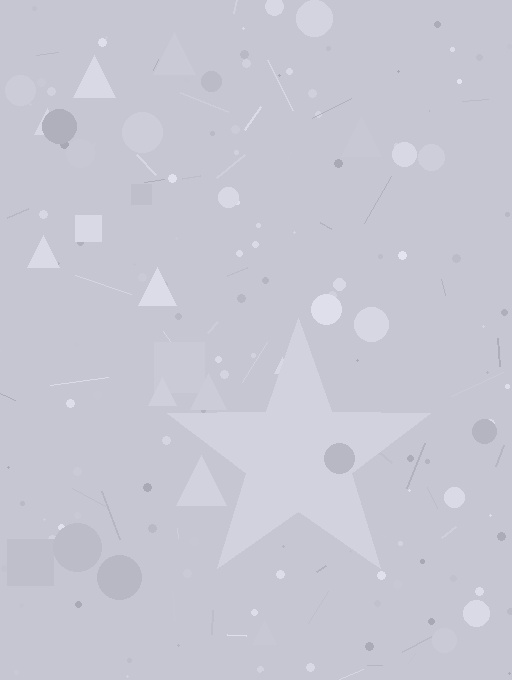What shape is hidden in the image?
A star is hidden in the image.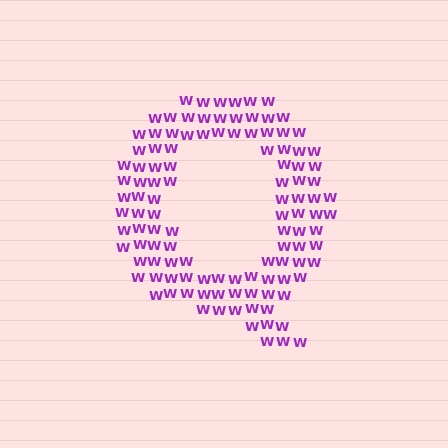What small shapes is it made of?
It is made of small letter W's.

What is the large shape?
The large shape is the letter Q.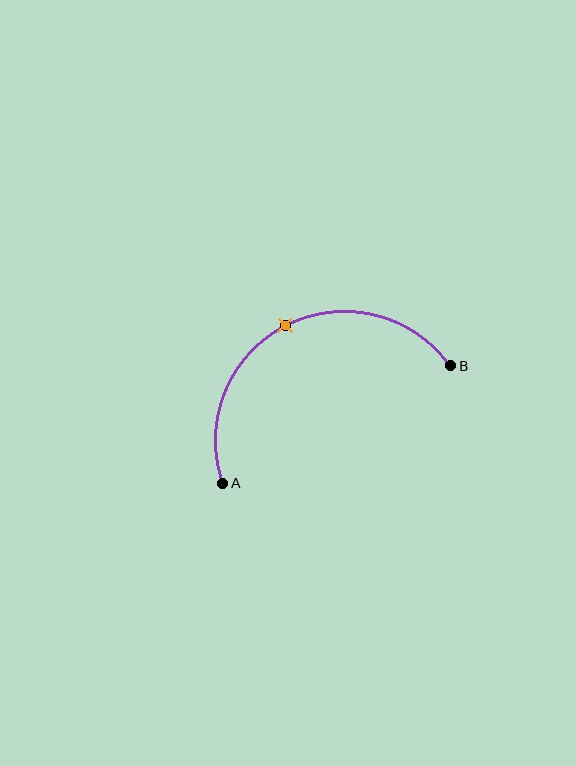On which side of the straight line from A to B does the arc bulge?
The arc bulges above the straight line connecting A and B.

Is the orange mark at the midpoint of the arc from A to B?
Yes. The orange mark lies on the arc at equal arc-length from both A and B — it is the arc midpoint.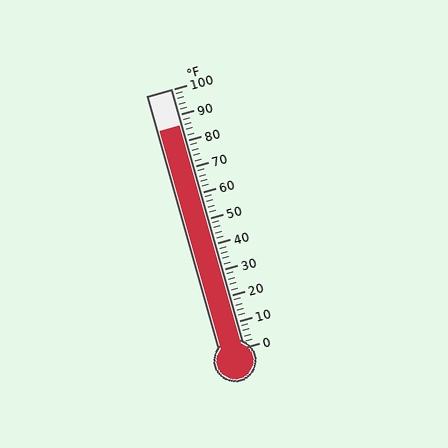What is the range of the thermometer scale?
The thermometer scale ranges from 0°F to 100°F.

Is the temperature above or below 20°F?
The temperature is above 20°F.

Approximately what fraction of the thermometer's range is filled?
The thermometer is filled to approximately 85% of its range.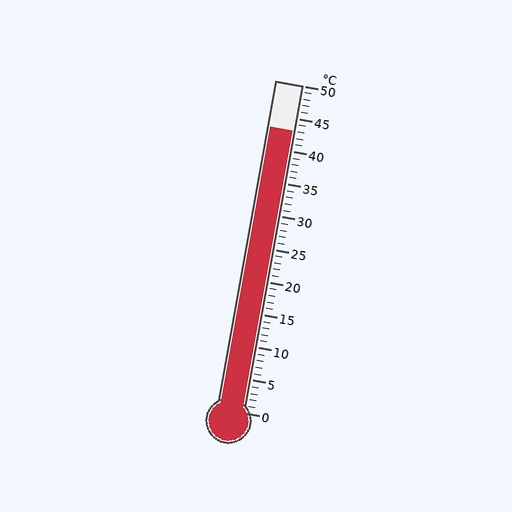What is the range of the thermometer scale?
The thermometer scale ranges from 0°C to 50°C.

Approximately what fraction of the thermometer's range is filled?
The thermometer is filled to approximately 85% of its range.